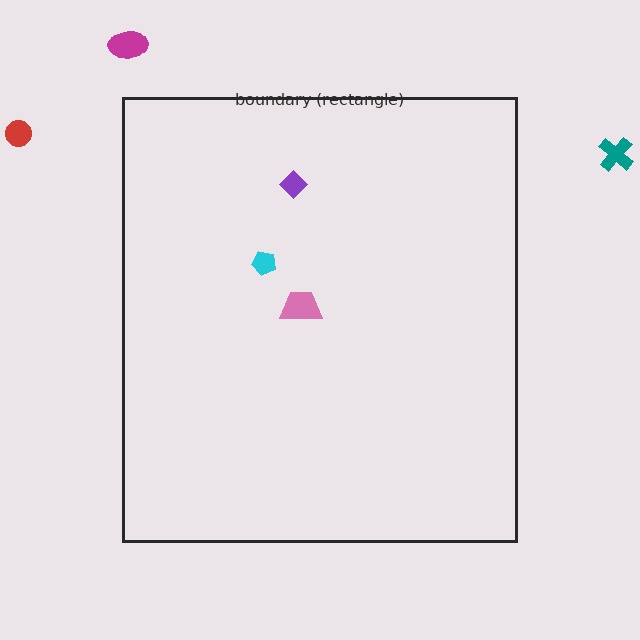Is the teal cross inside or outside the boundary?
Outside.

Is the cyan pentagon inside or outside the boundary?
Inside.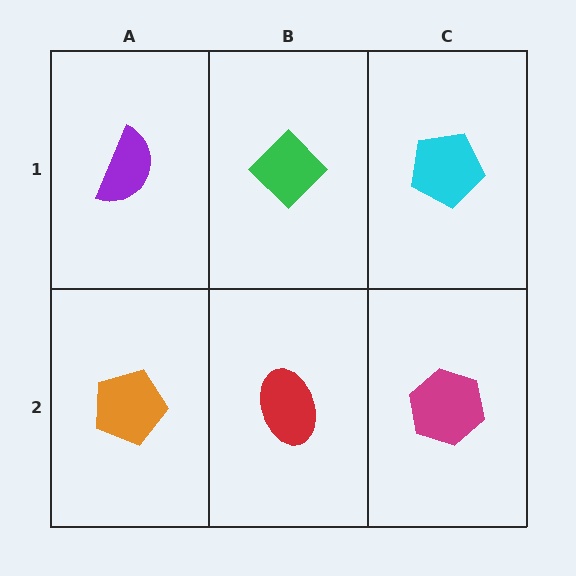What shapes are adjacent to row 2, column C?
A cyan pentagon (row 1, column C), a red ellipse (row 2, column B).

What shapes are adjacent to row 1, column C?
A magenta hexagon (row 2, column C), a green diamond (row 1, column B).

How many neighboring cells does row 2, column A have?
2.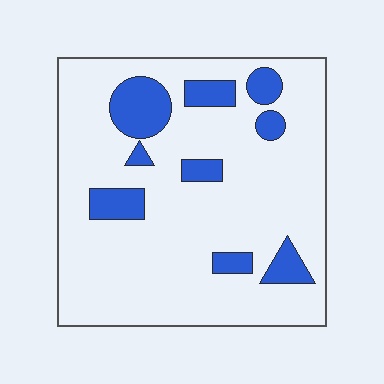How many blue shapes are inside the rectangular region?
9.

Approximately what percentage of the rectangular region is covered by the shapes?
Approximately 15%.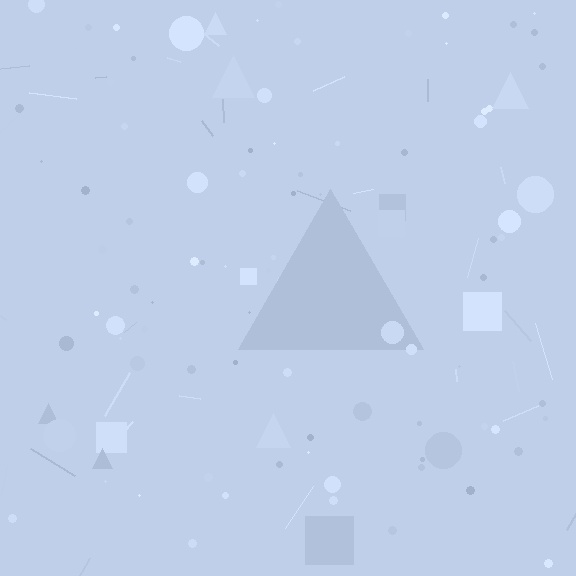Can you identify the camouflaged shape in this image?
The camouflaged shape is a triangle.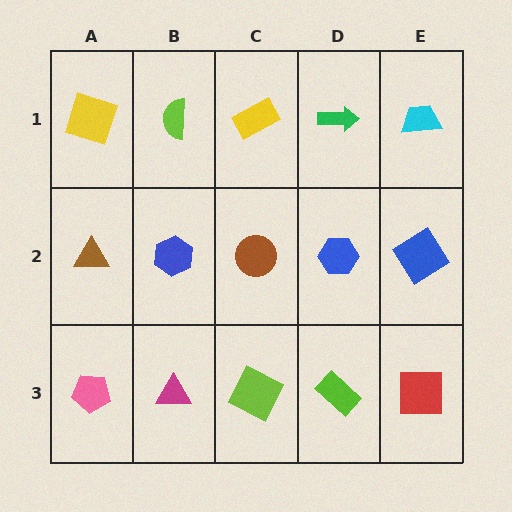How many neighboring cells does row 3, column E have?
2.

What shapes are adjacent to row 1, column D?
A blue hexagon (row 2, column D), a yellow rectangle (row 1, column C), a cyan trapezoid (row 1, column E).